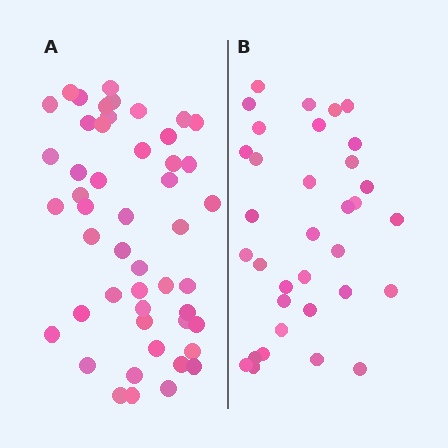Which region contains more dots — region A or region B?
Region A (the left region) has more dots.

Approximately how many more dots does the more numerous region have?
Region A has approximately 15 more dots than region B.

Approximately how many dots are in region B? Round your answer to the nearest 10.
About 30 dots. (The exact count is 34, which rounds to 30.)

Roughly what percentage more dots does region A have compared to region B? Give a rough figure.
About 45% more.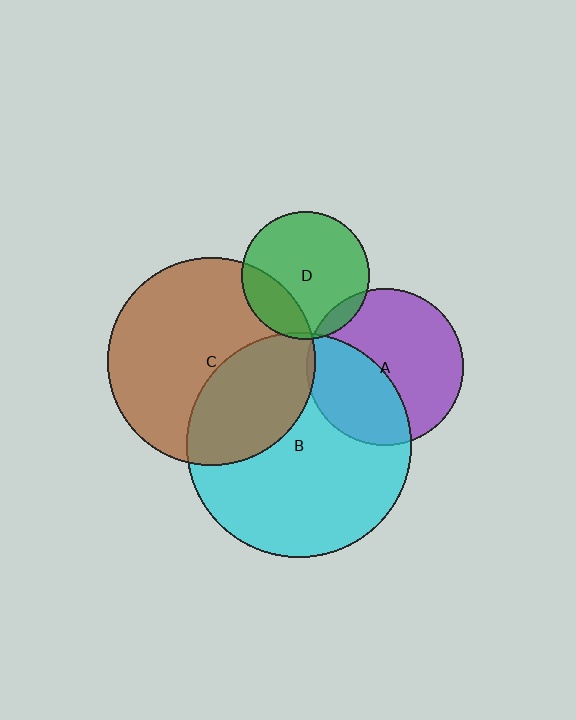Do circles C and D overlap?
Yes.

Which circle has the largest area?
Circle B (cyan).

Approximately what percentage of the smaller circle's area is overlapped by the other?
Approximately 20%.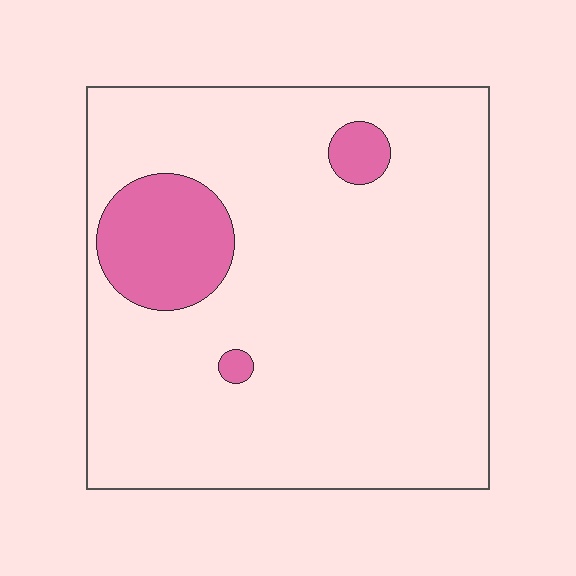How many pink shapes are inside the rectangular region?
3.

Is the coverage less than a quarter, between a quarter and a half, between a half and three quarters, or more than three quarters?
Less than a quarter.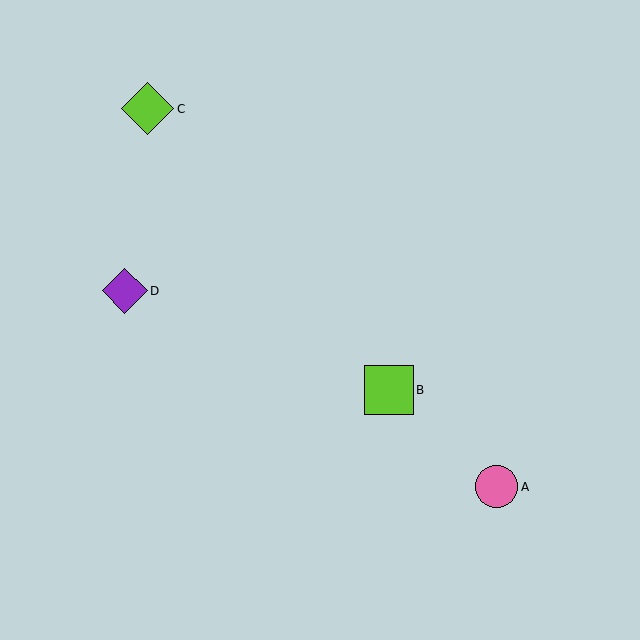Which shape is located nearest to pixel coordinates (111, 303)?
The purple diamond (labeled D) at (125, 291) is nearest to that location.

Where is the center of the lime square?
The center of the lime square is at (389, 390).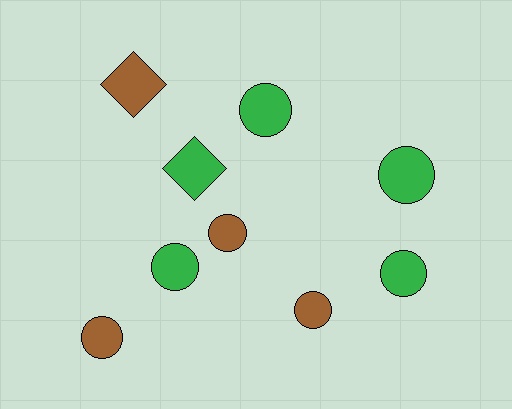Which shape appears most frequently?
Circle, with 7 objects.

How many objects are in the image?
There are 9 objects.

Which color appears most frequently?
Green, with 5 objects.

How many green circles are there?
There are 4 green circles.